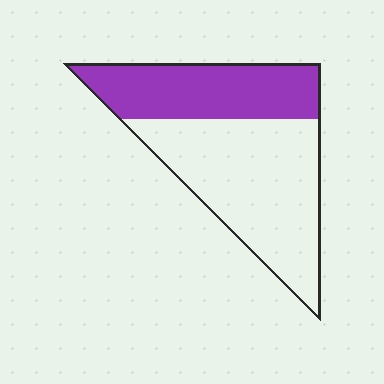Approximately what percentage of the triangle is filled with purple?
Approximately 40%.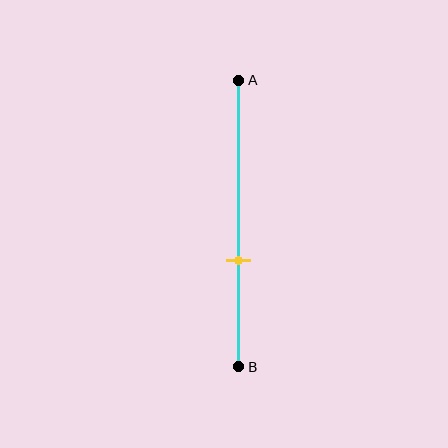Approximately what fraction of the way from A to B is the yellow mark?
The yellow mark is approximately 65% of the way from A to B.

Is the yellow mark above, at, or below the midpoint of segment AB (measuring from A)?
The yellow mark is below the midpoint of segment AB.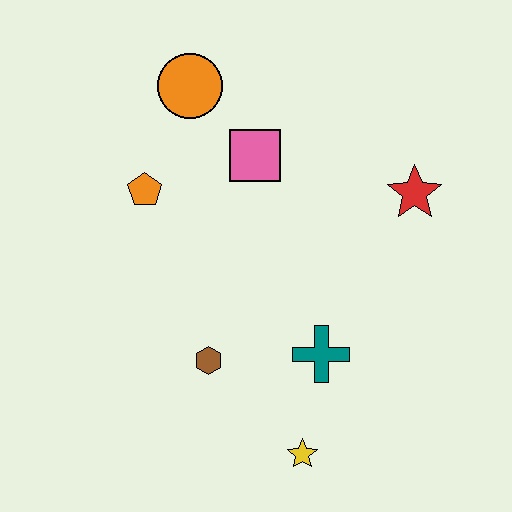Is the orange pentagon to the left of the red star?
Yes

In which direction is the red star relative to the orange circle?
The red star is to the right of the orange circle.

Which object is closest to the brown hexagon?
The teal cross is closest to the brown hexagon.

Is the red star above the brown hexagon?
Yes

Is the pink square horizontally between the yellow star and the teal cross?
No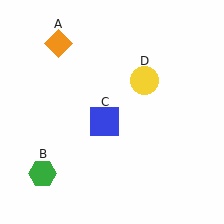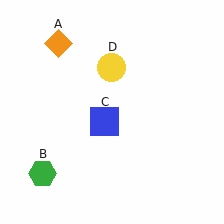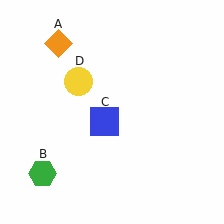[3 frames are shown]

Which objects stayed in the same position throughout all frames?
Orange diamond (object A) and green hexagon (object B) and blue square (object C) remained stationary.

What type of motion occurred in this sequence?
The yellow circle (object D) rotated counterclockwise around the center of the scene.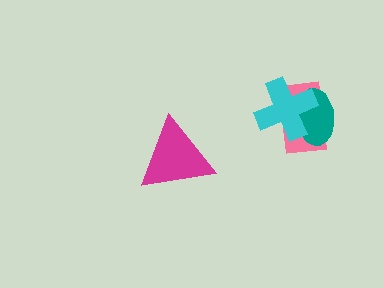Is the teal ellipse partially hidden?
Yes, it is partially covered by another shape.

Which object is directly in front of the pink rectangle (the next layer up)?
The teal ellipse is directly in front of the pink rectangle.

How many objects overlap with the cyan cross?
2 objects overlap with the cyan cross.